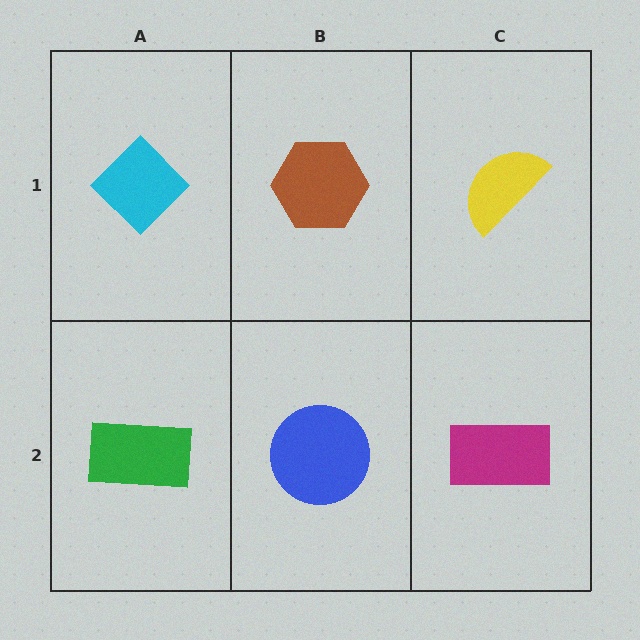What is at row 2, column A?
A green rectangle.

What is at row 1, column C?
A yellow semicircle.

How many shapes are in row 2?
3 shapes.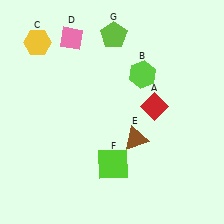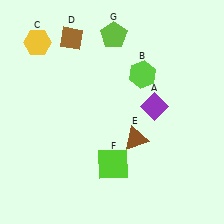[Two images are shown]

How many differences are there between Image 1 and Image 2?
There are 2 differences between the two images.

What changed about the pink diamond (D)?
In Image 1, D is pink. In Image 2, it changed to brown.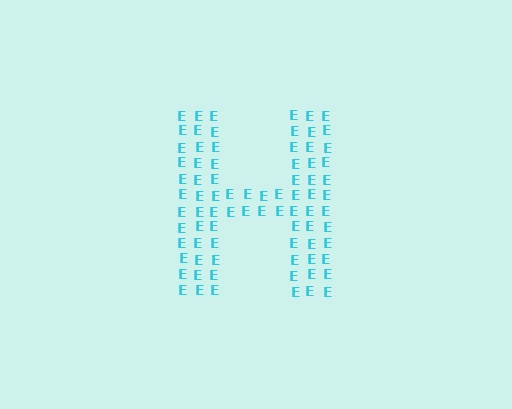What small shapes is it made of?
It is made of small letter E's.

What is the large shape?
The large shape is the letter H.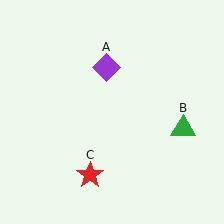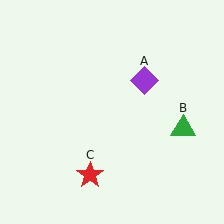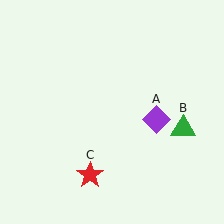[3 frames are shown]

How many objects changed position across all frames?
1 object changed position: purple diamond (object A).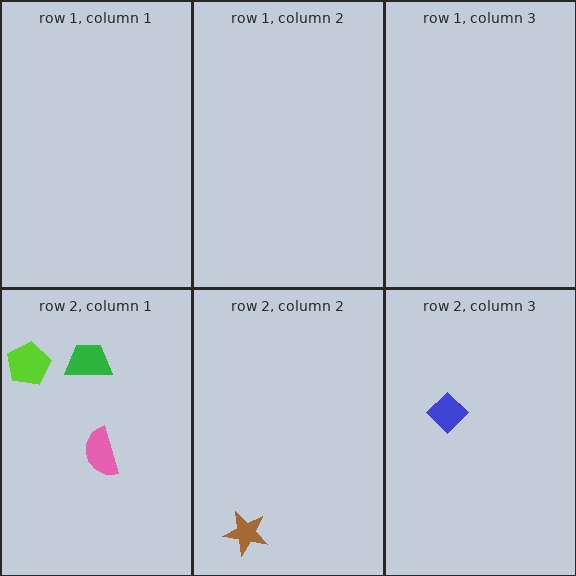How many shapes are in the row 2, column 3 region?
1.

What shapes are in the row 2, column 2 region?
The brown star.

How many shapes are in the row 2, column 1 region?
3.